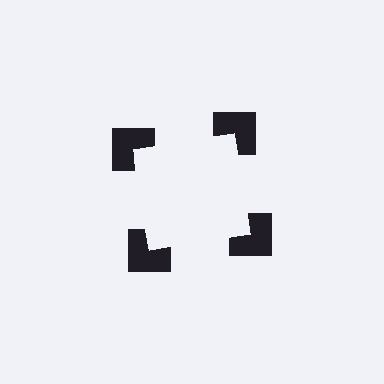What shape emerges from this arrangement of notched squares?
An illusory square — its edges are inferred from the aligned wedge cuts in the notched squares, not physically drawn.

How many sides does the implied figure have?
4 sides.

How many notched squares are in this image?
There are 4 — one at each vertex of the illusory square.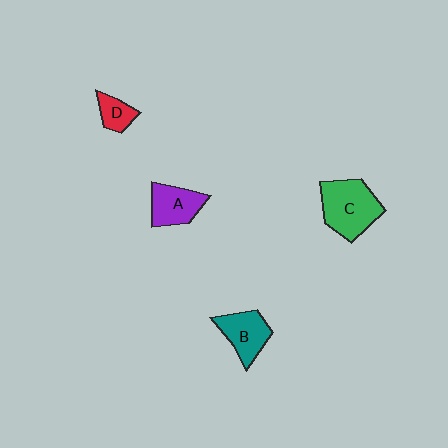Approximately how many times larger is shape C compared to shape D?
Approximately 2.6 times.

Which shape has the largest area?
Shape C (green).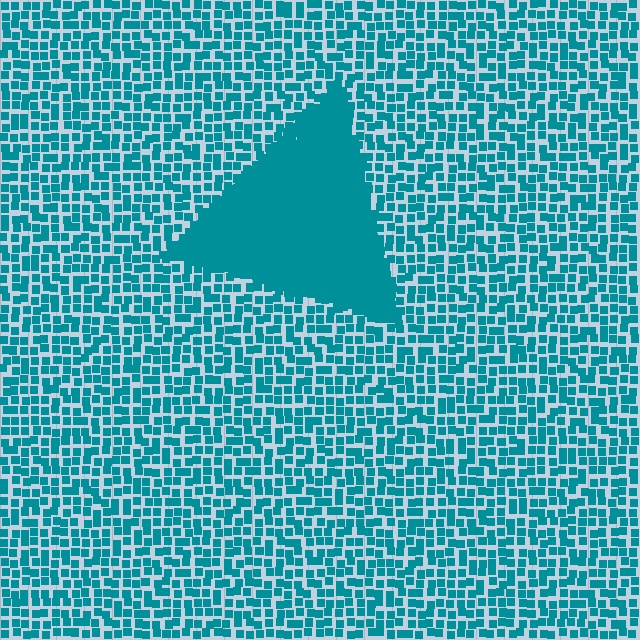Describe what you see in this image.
The image contains small teal elements arranged at two different densities. A triangle-shaped region is visible where the elements are more densely packed than the surrounding area.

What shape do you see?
I see a triangle.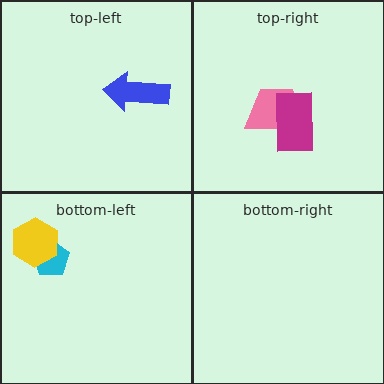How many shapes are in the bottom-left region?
2.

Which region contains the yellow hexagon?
The bottom-left region.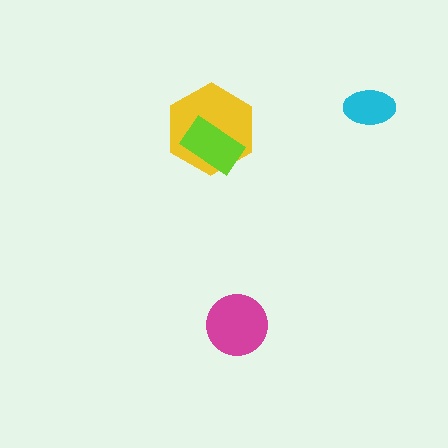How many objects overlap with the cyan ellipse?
0 objects overlap with the cyan ellipse.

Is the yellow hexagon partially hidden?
Yes, it is partially covered by another shape.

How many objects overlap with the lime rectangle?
1 object overlaps with the lime rectangle.